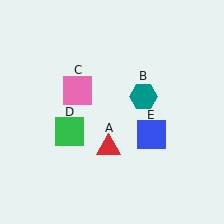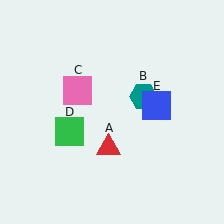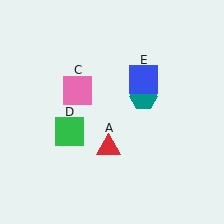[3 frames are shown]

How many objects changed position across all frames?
1 object changed position: blue square (object E).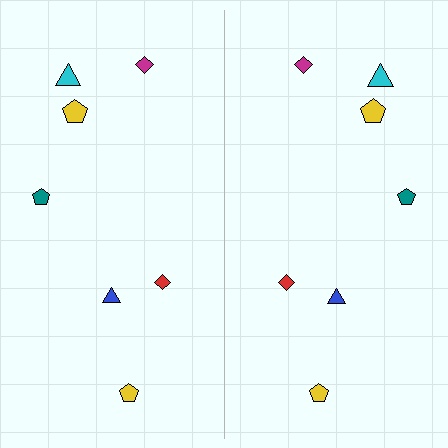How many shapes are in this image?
There are 14 shapes in this image.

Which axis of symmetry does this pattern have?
The pattern has a vertical axis of symmetry running through the center of the image.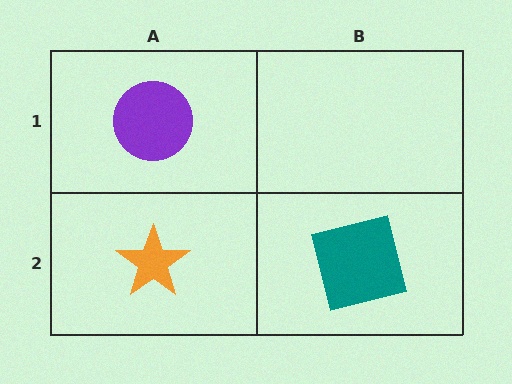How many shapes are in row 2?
2 shapes.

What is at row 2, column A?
An orange star.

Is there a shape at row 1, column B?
No, that cell is empty.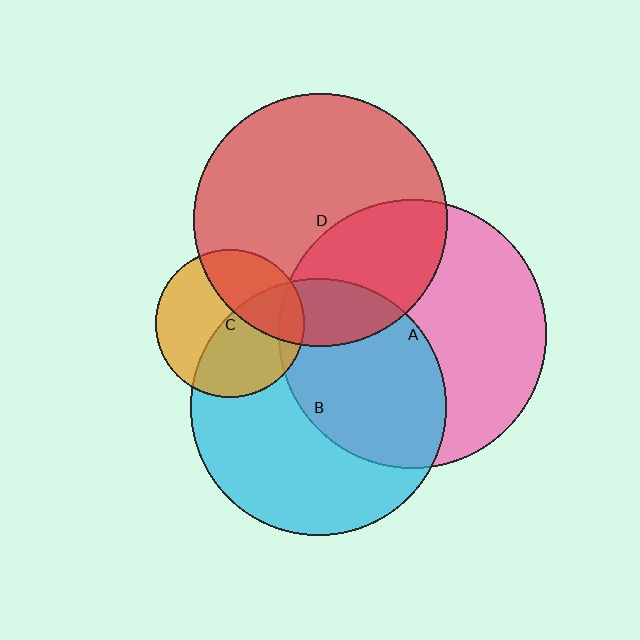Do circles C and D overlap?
Yes.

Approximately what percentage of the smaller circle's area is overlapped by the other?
Approximately 35%.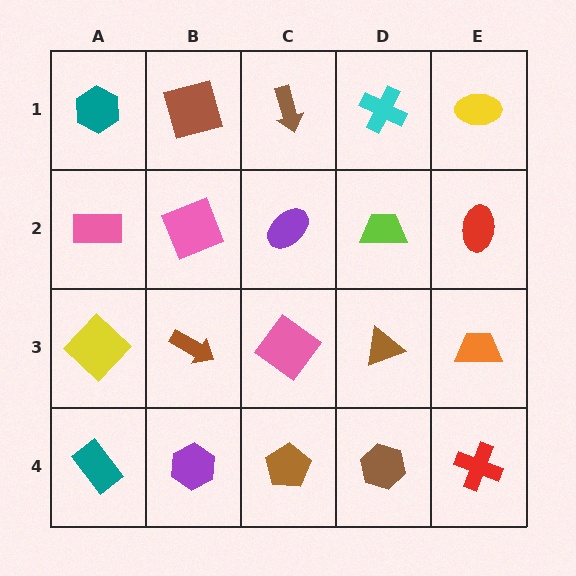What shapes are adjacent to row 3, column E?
A red ellipse (row 2, column E), a red cross (row 4, column E), a brown triangle (row 3, column D).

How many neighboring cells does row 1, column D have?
3.